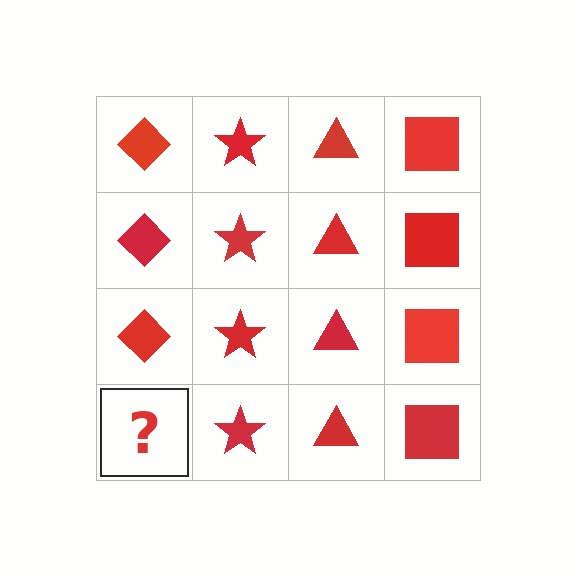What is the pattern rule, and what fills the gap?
The rule is that each column has a consistent shape. The gap should be filled with a red diamond.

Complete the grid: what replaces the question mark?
The question mark should be replaced with a red diamond.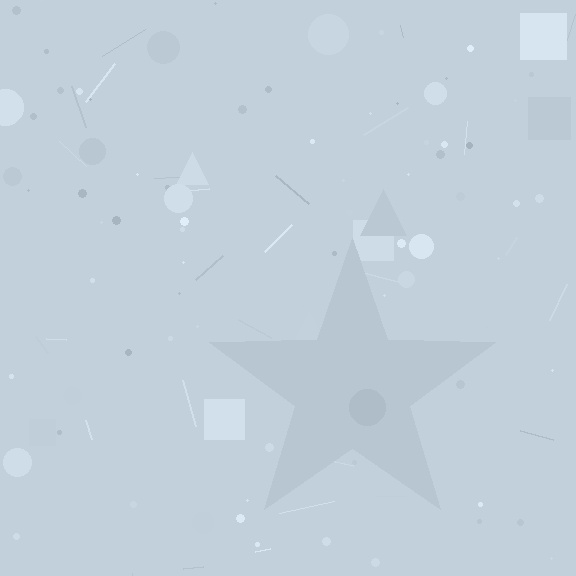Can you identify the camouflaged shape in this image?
The camouflaged shape is a star.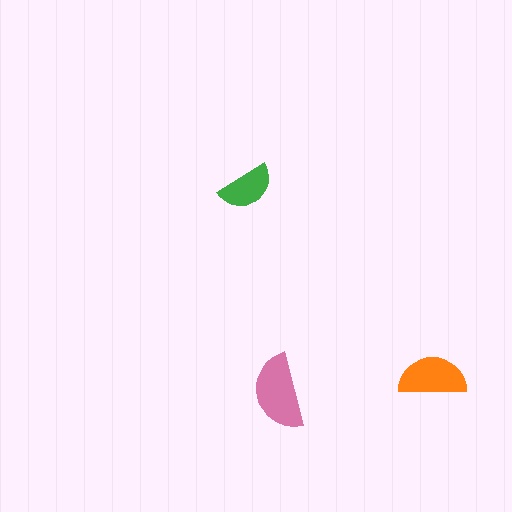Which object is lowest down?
The pink semicircle is bottommost.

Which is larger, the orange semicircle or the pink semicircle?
The pink one.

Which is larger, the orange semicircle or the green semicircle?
The orange one.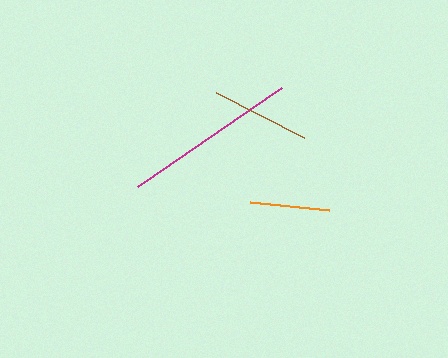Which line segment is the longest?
The magenta line is the longest at approximately 175 pixels.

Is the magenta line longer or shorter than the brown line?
The magenta line is longer than the brown line.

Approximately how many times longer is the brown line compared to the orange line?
The brown line is approximately 1.2 times the length of the orange line.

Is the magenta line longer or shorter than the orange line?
The magenta line is longer than the orange line.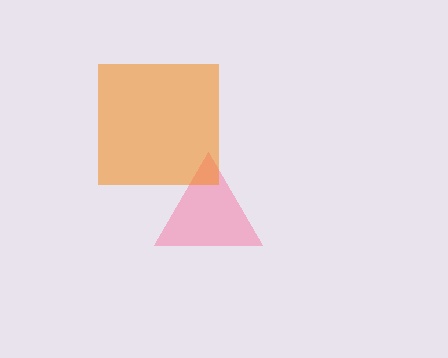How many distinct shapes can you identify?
There are 2 distinct shapes: a pink triangle, an orange square.